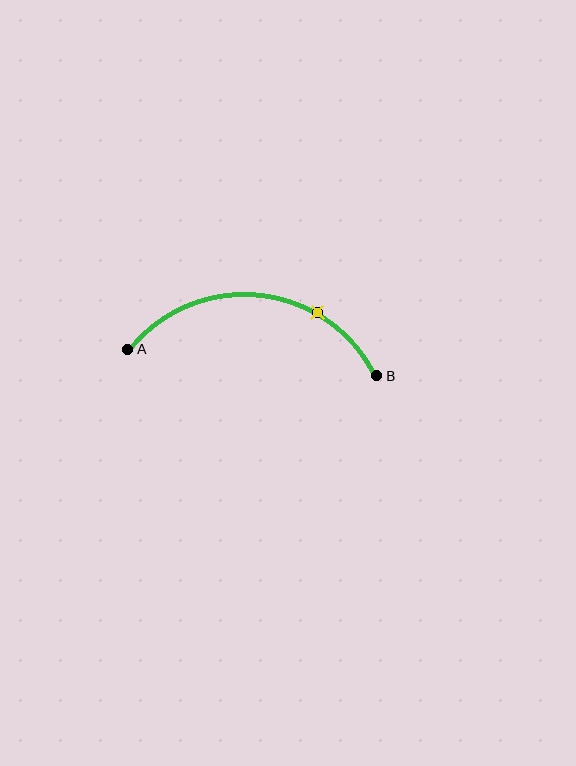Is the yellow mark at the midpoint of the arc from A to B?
No. The yellow mark lies on the arc but is closer to endpoint B. The arc midpoint would be at the point on the curve equidistant along the arc from both A and B.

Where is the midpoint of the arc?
The arc midpoint is the point on the curve farthest from the straight line joining A and B. It sits above that line.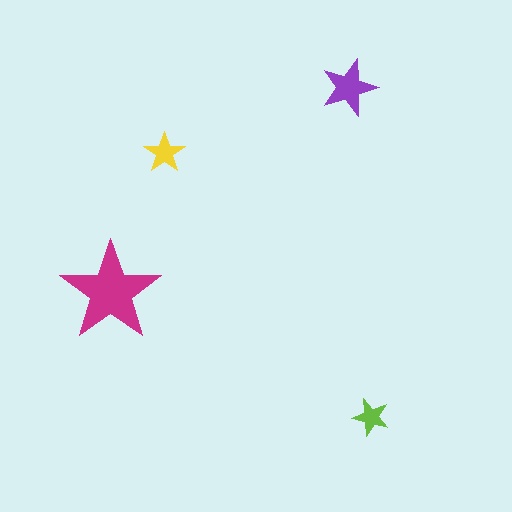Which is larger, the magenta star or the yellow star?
The magenta one.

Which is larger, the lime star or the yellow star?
The yellow one.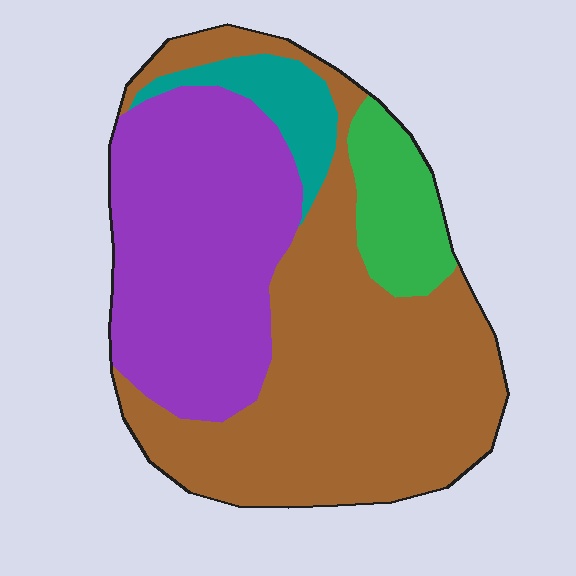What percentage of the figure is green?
Green covers 10% of the figure.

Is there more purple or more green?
Purple.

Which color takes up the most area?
Brown, at roughly 50%.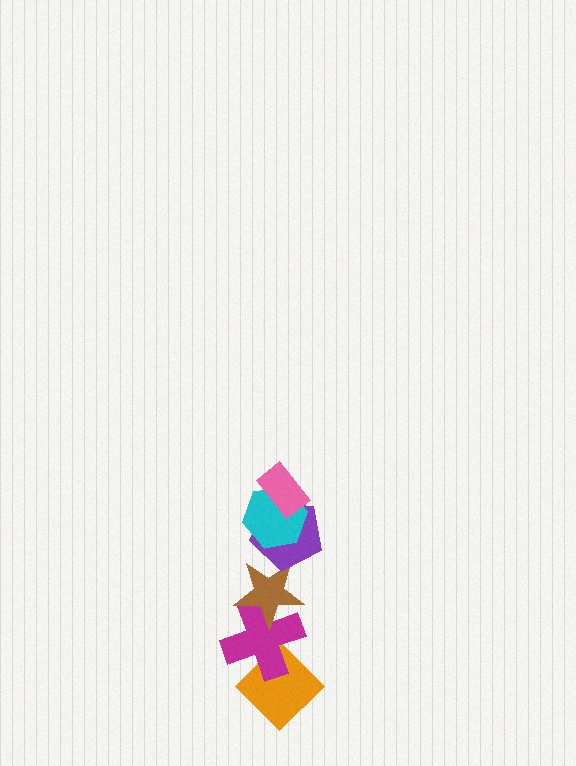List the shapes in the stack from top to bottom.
From top to bottom: the pink rectangle, the cyan hexagon, the purple pentagon, the brown star, the magenta cross, the orange diamond.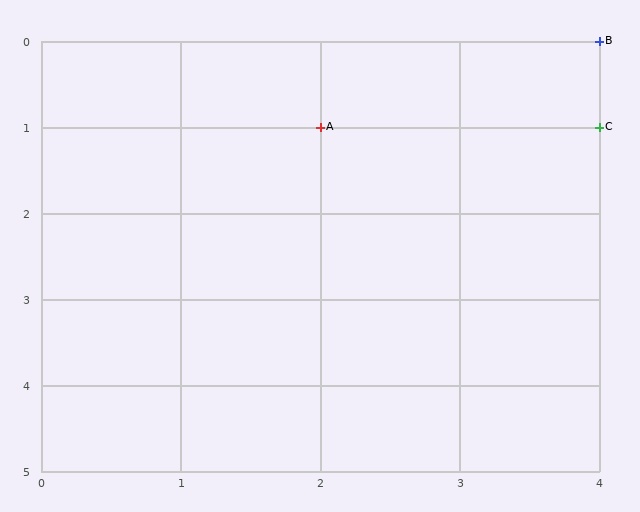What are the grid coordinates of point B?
Point B is at grid coordinates (4, 0).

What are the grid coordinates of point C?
Point C is at grid coordinates (4, 1).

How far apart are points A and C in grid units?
Points A and C are 2 columns apart.